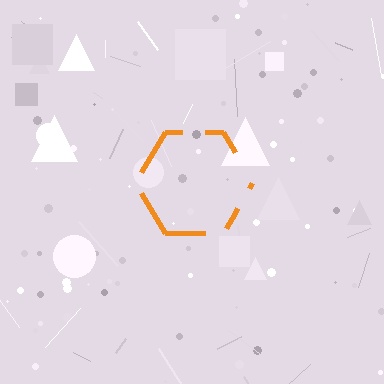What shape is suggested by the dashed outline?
The dashed outline suggests a hexagon.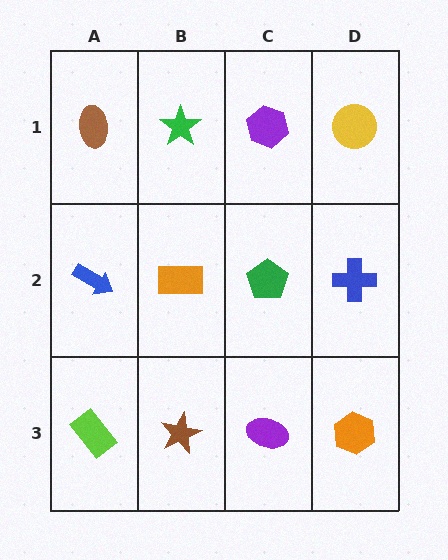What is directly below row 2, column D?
An orange hexagon.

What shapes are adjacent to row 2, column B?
A green star (row 1, column B), a brown star (row 3, column B), a blue arrow (row 2, column A), a green pentagon (row 2, column C).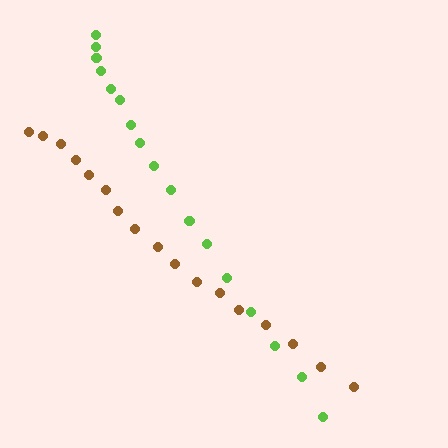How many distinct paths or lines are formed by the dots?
There are 2 distinct paths.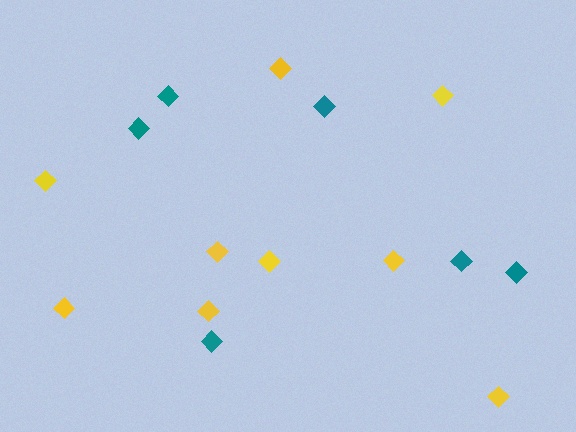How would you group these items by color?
There are 2 groups: one group of yellow diamonds (9) and one group of teal diamonds (6).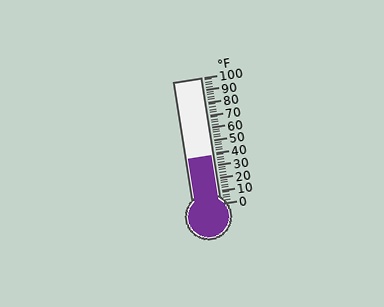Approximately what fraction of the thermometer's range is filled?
The thermometer is filled to approximately 40% of its range.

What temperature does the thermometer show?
The thermometer shows approximately 38°F.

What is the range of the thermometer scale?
The thermometer scale ranges from 0°F to 100°F.